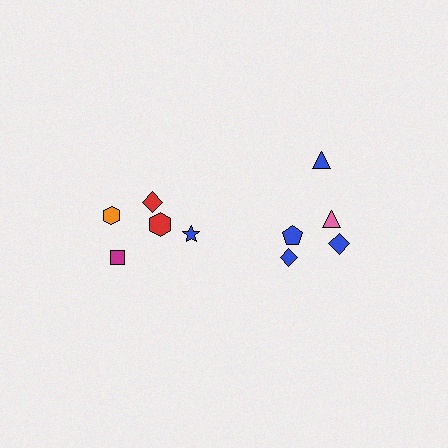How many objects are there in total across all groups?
There are 10 objects.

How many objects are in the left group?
There are 4 objects.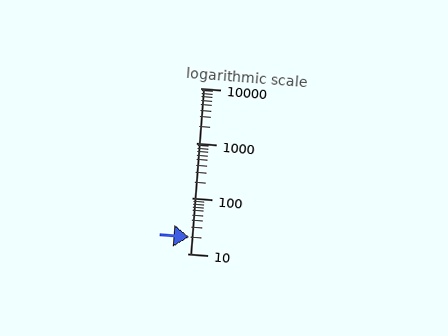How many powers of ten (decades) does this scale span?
The scale spans 3 decades, from 10 to 10000.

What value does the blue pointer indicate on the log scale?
The pointer indicates approximately 20.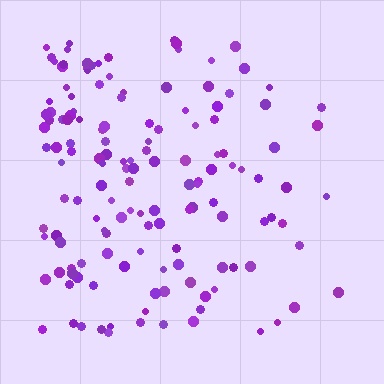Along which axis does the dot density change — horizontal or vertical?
Horizontal.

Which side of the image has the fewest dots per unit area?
The right.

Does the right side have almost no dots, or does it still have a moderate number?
Still a moderate number, just noticeably fewer than the left.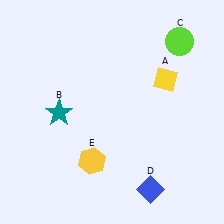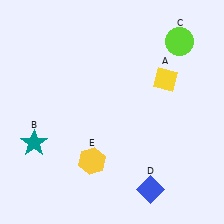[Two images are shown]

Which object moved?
The teal star (B) moved down.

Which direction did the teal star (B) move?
The teal star (B) moved down.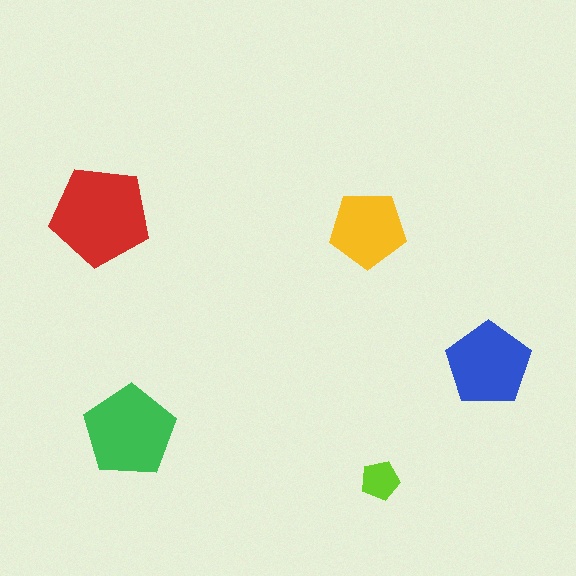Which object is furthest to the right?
The blue pentagon is rightmost.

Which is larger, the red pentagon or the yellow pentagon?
The red one.